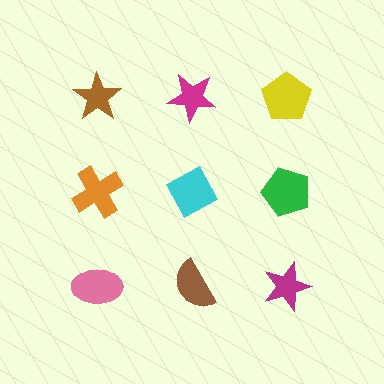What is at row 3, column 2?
A brown semicircle.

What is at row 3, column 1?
A pink ellipse.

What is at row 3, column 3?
A magenta star.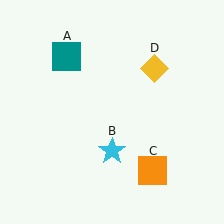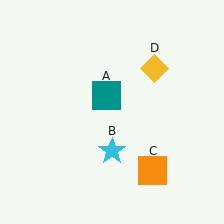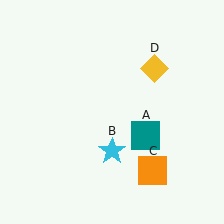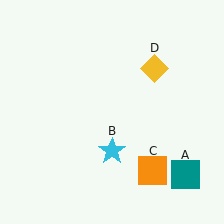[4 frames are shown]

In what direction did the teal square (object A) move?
The teal square (object A) moved down and to the right.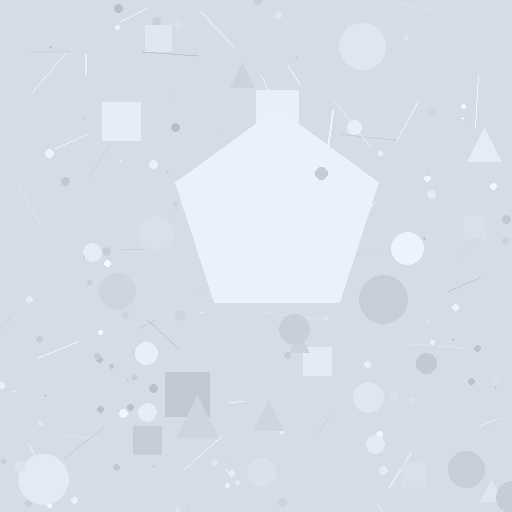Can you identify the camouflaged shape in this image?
The camouflaged shape is a pentagon.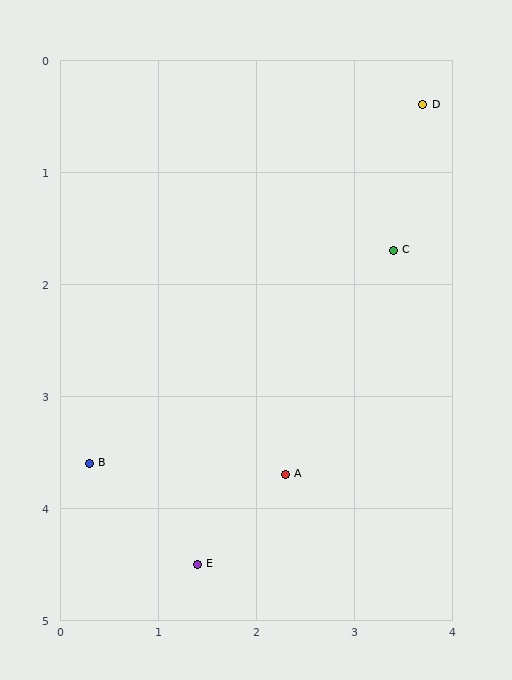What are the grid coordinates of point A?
Point A is at approximately (2.3, 3.7).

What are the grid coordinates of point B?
Point B is at approximately (0.3, 3.6).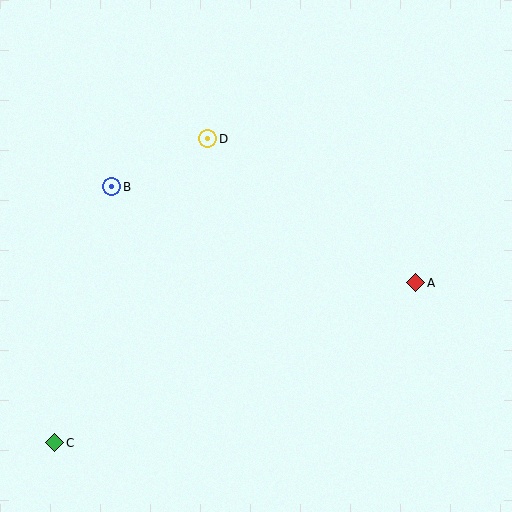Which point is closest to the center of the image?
Point D at (208, 139) is closest to the center.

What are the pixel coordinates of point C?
Point C is at (55, 443).